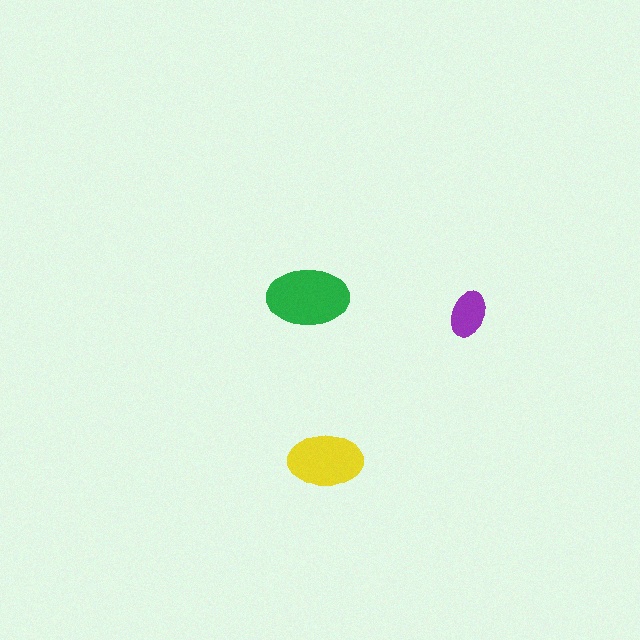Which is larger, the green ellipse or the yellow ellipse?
The green one.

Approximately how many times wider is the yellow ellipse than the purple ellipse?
About 1.5 times wider.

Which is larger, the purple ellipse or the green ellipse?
The green one.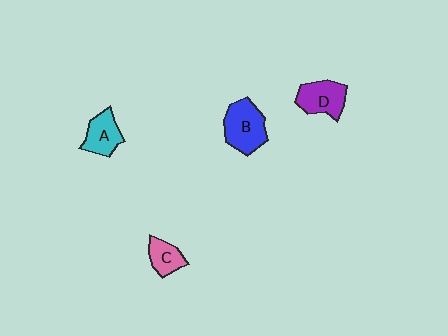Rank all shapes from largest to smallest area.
From largest to smallest: B (blue), D (purple), A (cyan), C (pink).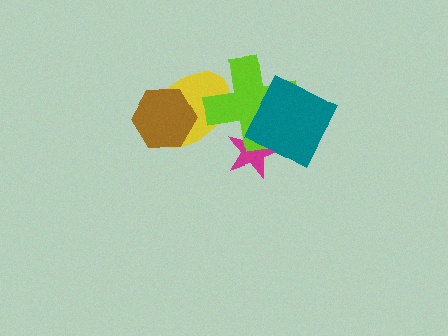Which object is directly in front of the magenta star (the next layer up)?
The lime cross is directly in front of the magenta star.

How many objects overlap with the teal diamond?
2 objects overlap with the teal diamond.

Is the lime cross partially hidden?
Yes, it is partially covered by another shape.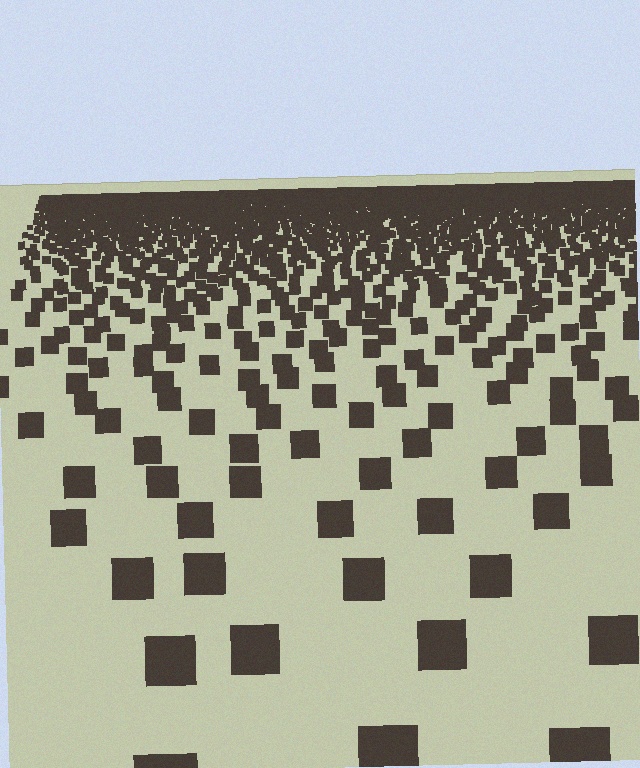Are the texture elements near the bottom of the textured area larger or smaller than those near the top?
Larger. Near the bottom, elements are closer to the viewer and appear at a bigger on-screen size.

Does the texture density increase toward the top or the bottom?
Density increases toward the top.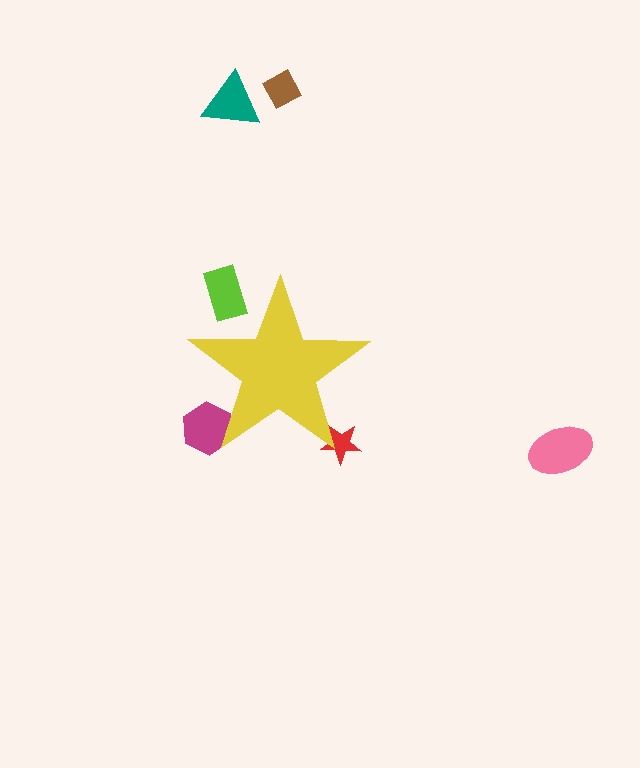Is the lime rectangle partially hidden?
Yes, the lime rectangle is partially hidden behind the yellow star.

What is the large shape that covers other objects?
A yellow star.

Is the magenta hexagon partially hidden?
Yes, the magenta hexagon is partially hidden behind the yellow star.